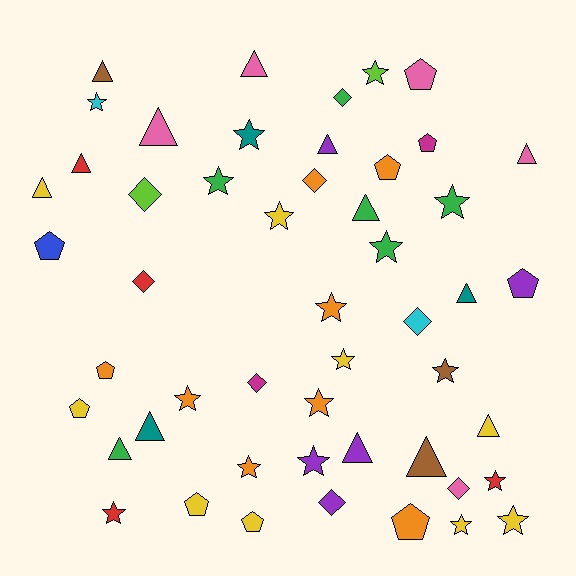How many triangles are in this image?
There are 14 triangles.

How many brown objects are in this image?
There are 3 brown objects.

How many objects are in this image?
There are 50 objects.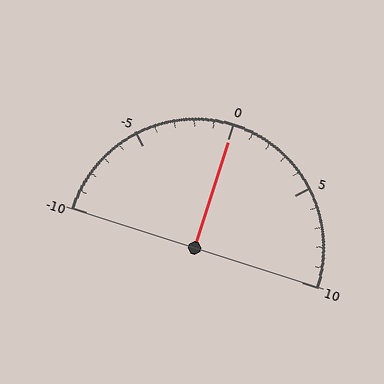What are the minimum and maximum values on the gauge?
The gauge ranges from -10 to 10.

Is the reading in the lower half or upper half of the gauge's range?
The reading is in the upper half of the range (-10 to 10).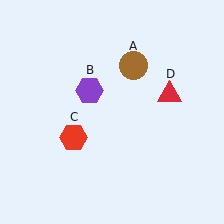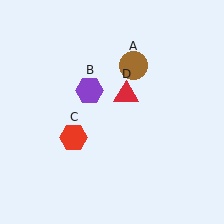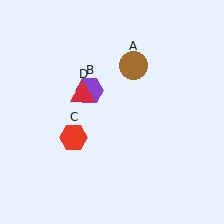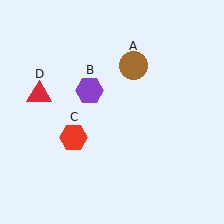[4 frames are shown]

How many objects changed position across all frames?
1 object changed position: red triangle (object D).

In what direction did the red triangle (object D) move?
The red triangle (object D) moved left.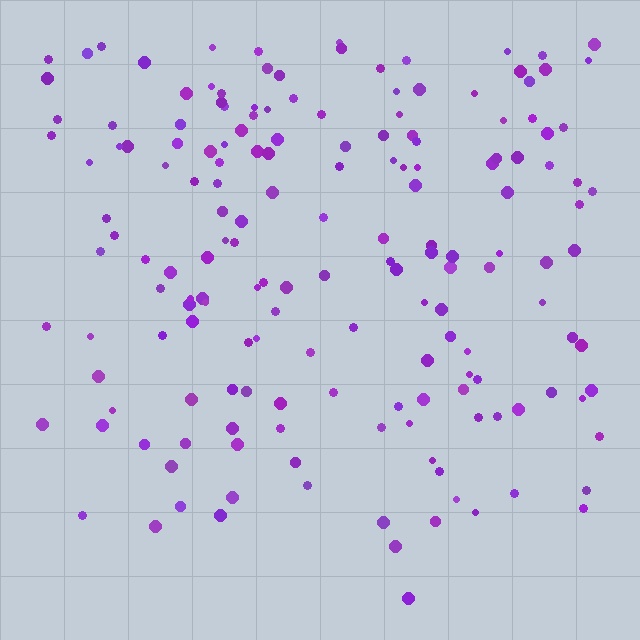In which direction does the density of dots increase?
From bottom to top, with the top side densest.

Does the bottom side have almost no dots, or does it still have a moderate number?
Still a moderate number, just noticeably fewer than the top.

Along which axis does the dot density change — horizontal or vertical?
Vertical.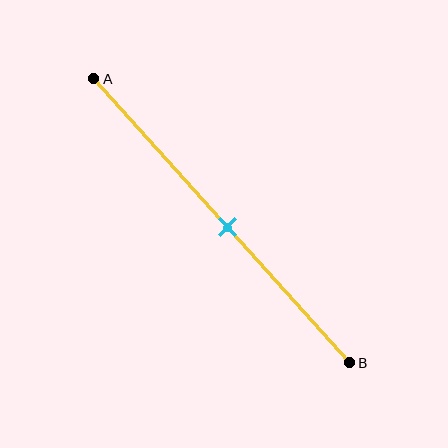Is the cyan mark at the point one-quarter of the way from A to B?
No, the mark is at about 50% from A, not at the 25% one-quarter point.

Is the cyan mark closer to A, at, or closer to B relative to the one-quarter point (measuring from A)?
The cyan mark is closer to point B than the one-quarter point of segment AB.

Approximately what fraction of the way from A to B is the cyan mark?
The cyan mark is approximately 50% of the way from A to B.